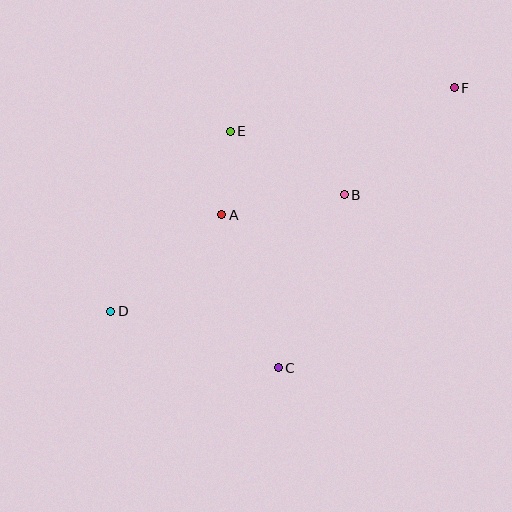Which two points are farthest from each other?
Points D and F are farthest from each other.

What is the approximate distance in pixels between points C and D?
The distance between C and D is approximately 177 pixels.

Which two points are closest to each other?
Points A and E are closest to each other.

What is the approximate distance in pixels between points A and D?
The distance between A and D is approximately 147 pixels.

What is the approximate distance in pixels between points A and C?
The distance between A and C is approximately 163 pixels.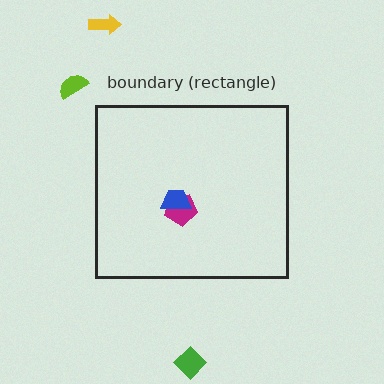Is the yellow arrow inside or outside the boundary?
Outside.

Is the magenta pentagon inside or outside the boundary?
Inside.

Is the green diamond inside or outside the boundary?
Outside.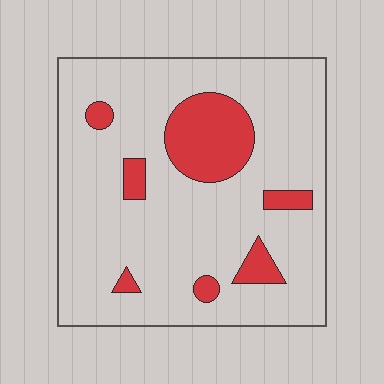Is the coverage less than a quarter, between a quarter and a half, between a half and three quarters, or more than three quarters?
Less than a quarter.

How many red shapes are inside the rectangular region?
7.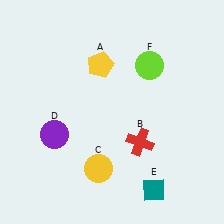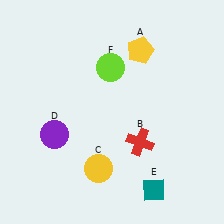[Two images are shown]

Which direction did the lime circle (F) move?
The lime circle (F) moved left.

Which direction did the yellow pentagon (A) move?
The yellow pentagon (A) moved right.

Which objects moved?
The objects that moved are: the yellow pentagon (A), the lime circle (F).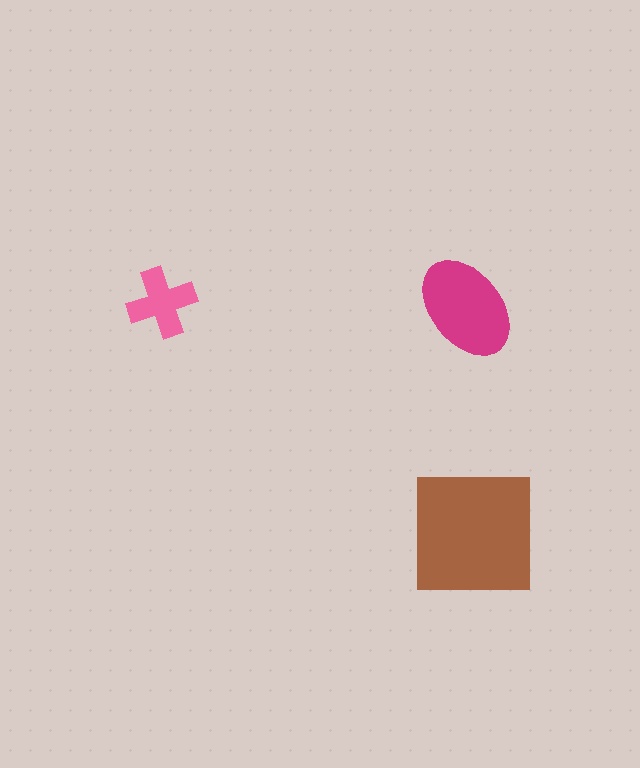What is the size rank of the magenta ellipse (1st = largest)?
2nd.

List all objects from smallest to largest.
The pink cross, the magenta ellipse, the brown square.